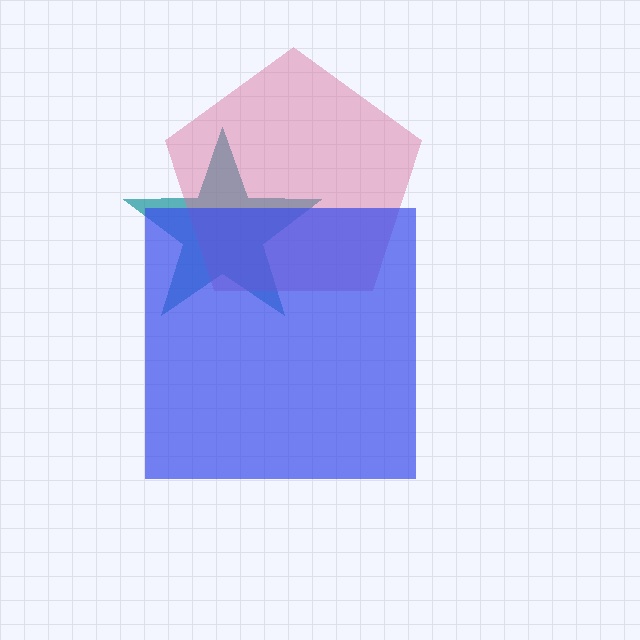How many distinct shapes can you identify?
There are 3 distinct shapes: a teal star, a pink pentagon, a blue square.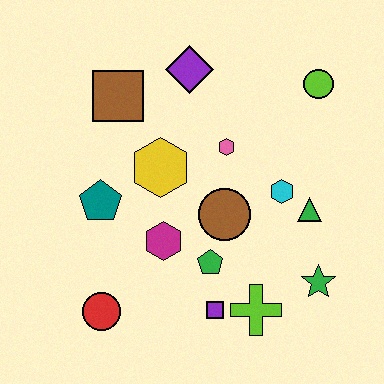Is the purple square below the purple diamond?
Yes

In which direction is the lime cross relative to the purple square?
The lime cross is to the right of the purple square.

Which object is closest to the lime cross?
The purple square is closest to the lime cross.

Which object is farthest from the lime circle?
The red circle is farthest from the lime circle.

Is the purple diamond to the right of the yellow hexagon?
Yes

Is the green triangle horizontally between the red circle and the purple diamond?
No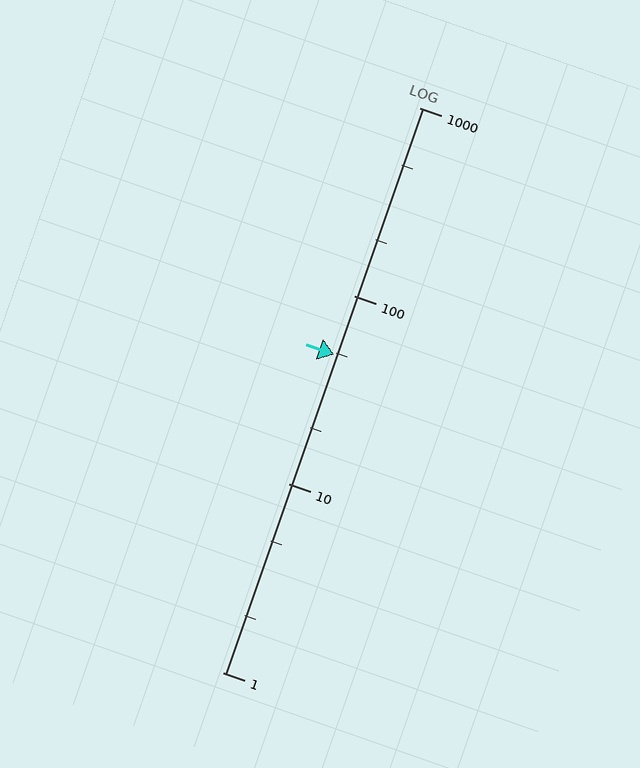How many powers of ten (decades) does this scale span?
The scale spans 3 decades, from 1 to 1000.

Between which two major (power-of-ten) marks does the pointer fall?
The pointer is between 10 and 100.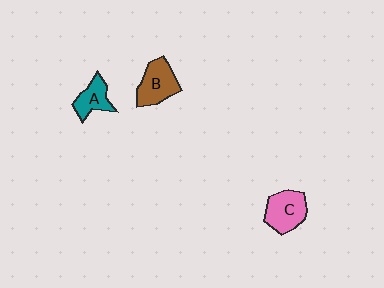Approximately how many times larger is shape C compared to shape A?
Approximately 1.4 times.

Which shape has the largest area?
Shape B (brown).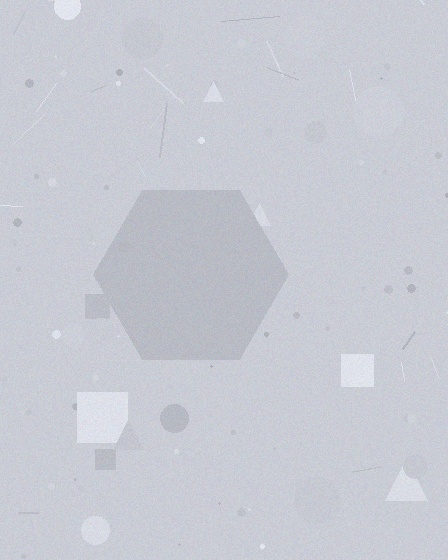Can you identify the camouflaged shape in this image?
The camouflaged shape is a hexagon.